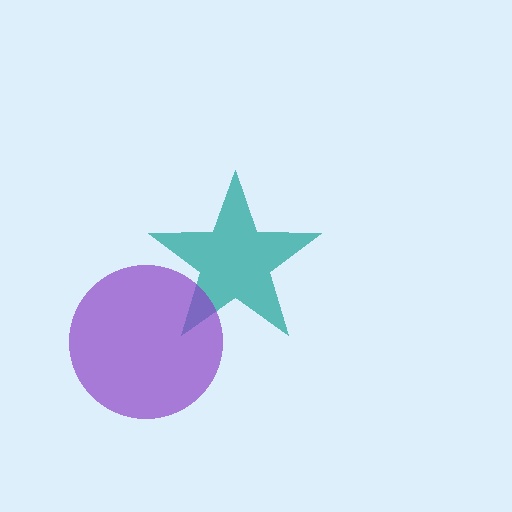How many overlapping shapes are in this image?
There are 2 overlapping shapes in the image.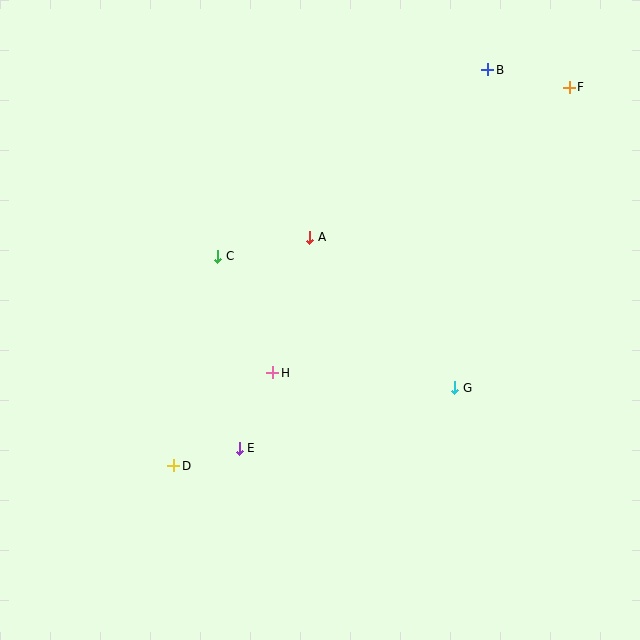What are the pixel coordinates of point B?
Point B is at (488, 70).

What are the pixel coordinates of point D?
Point D is at (174, 466).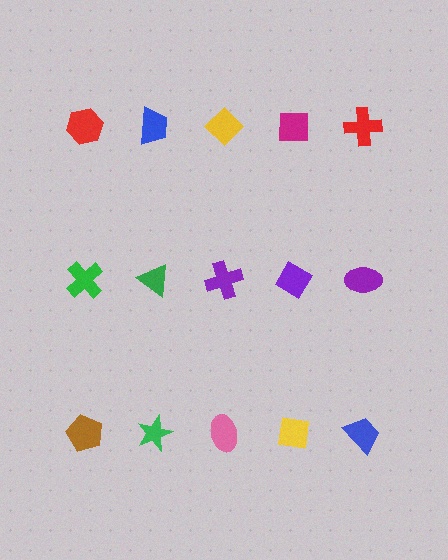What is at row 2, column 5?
A purple ellipse.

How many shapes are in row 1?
5 shapes.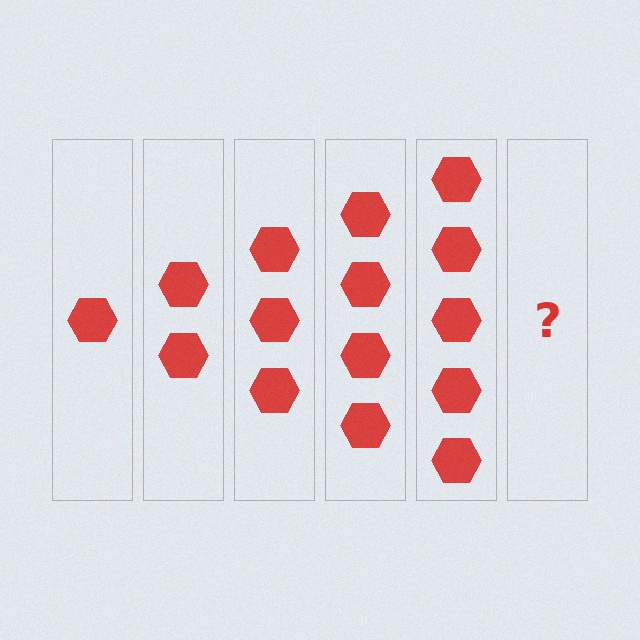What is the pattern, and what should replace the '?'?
The pattern is that each step adds one more hexagon. The '?' should be 6 hexagons.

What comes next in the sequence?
The next element should be 6 hexagons.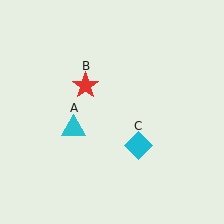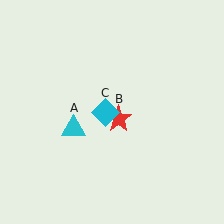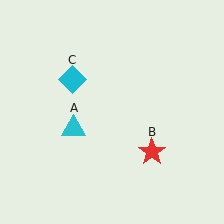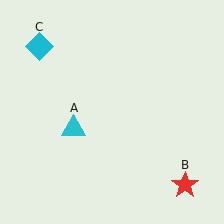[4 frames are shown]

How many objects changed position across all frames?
2 objects changed position: red star (object B), cyan diamond (object C).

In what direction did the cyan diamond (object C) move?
The cyan diamond (object C) moved up and to the left.